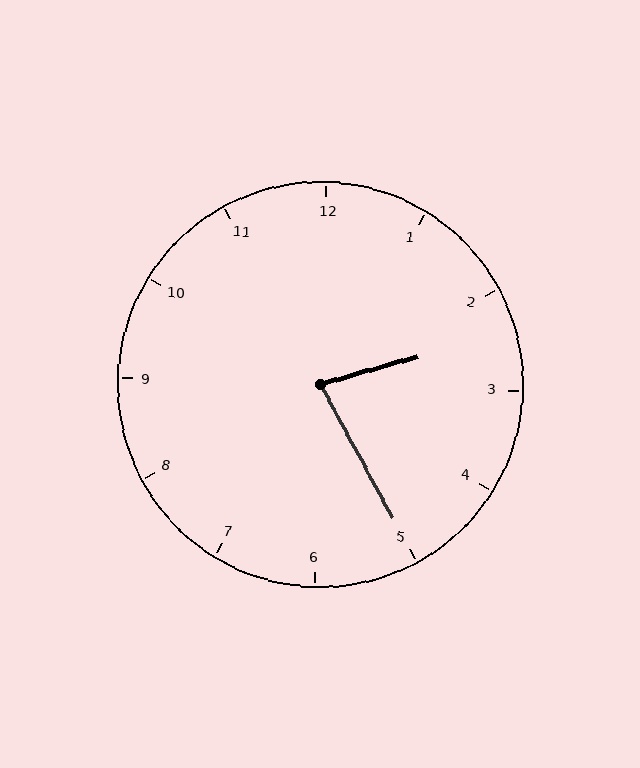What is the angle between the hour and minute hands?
Approximately 78 degrees.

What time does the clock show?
2:25.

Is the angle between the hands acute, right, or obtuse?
It is acute.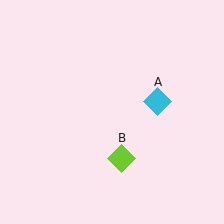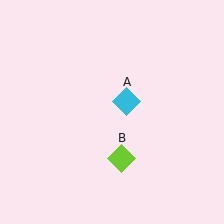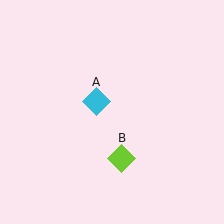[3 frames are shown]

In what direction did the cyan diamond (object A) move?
The cyan diamond (object A) moved left.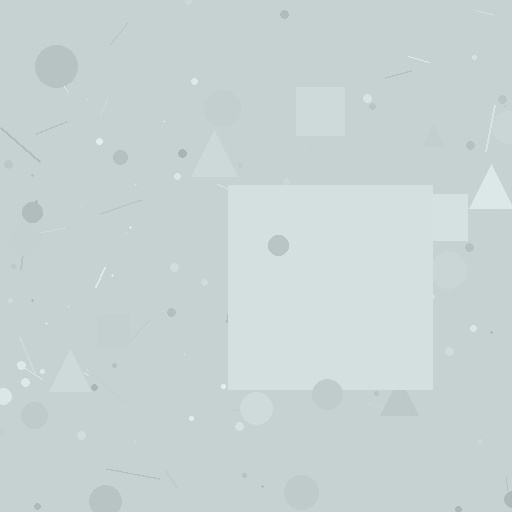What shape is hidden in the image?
A square is hidden in the image.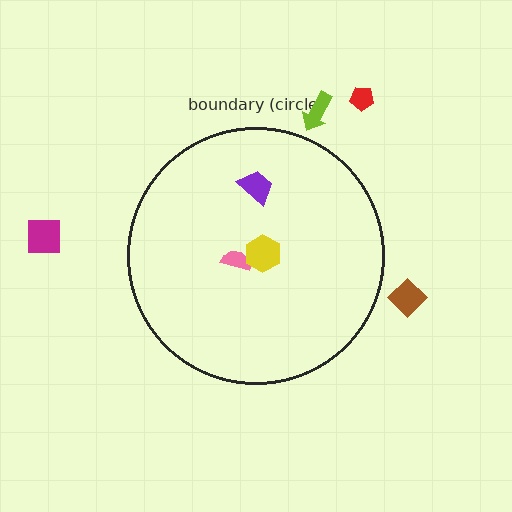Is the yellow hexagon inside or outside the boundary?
Inside.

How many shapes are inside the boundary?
3 inside, 4 outside.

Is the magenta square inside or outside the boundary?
Outside.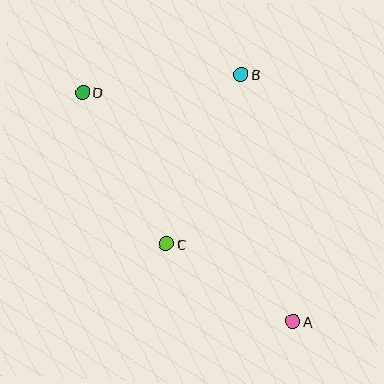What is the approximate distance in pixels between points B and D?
The distance between B and D is approximately 160 pixels.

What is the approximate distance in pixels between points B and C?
The distance between B and C is approximately 185 pixels.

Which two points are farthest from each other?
Points A and D are farthest from each other.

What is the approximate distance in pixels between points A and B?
The distance between A and B is approximately 252 pixels.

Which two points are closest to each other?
Points A and C are closest to each other.